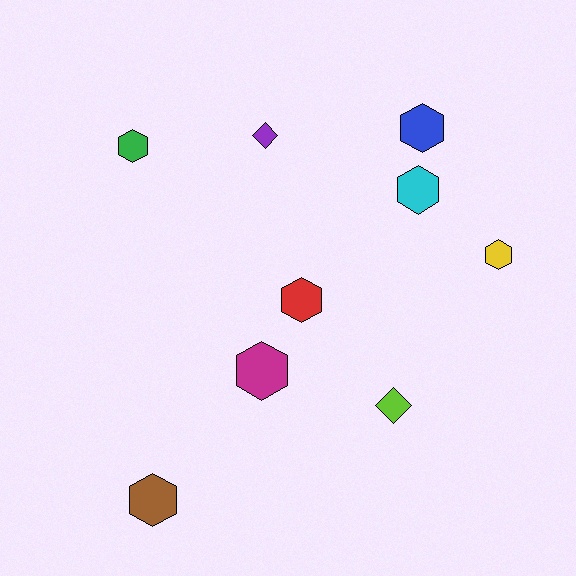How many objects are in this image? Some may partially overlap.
There are 9 objects.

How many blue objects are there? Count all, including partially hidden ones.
There is 1 blue object.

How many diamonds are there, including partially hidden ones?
There are 2 diamonds.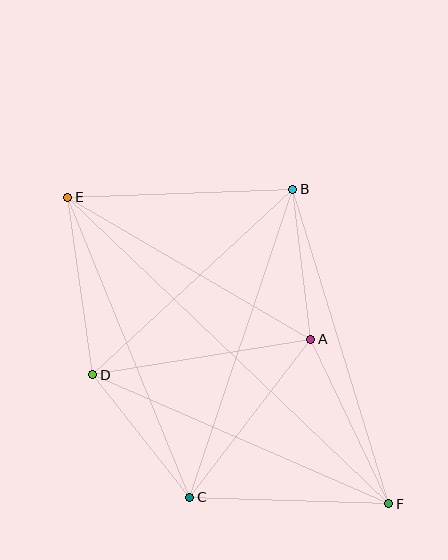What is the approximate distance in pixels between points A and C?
The distance between A and C is approximately 199 pixels.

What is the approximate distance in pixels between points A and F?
The distance between A and F is approximately 182 pixels.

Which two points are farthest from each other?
Points E and F are farthest from each other.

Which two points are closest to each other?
Points A and B are closest to each other.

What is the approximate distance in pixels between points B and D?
The distance between B and D is approximately 273 pixels.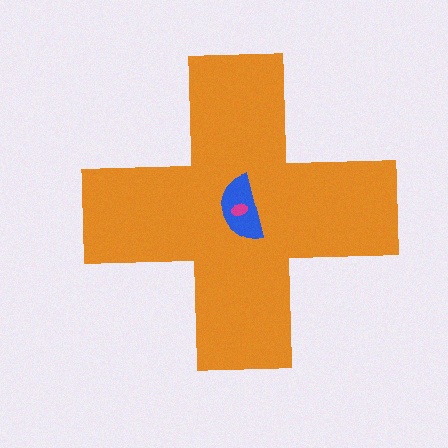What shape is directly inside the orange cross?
The blue semicircle.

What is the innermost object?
The magenta ellipse.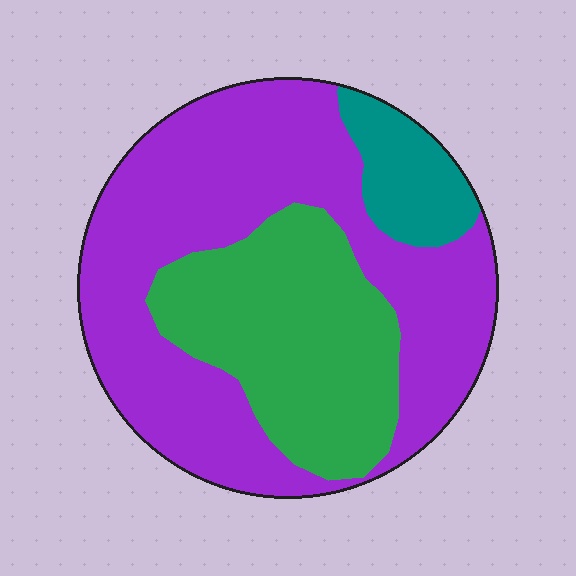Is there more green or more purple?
Purple.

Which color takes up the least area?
Teal, at roughly 10%.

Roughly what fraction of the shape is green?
Green covers 31% of the shape.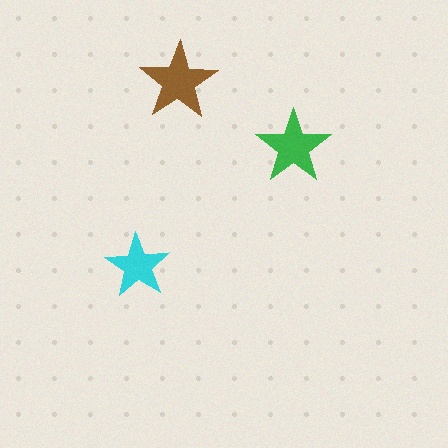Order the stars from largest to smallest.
the brown one, the green one, the cyan one.